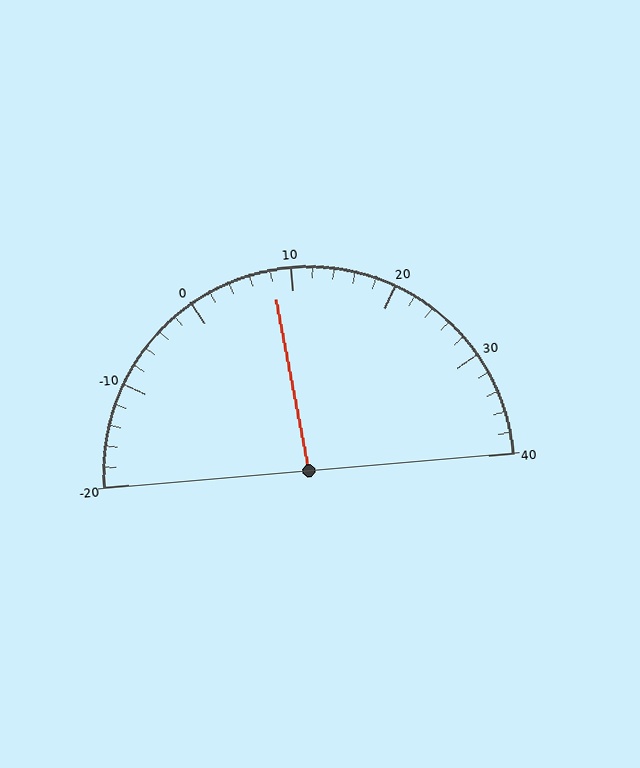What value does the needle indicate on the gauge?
The needle indicates approximately 8.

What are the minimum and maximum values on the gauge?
The gauge ranges from -20 to 40.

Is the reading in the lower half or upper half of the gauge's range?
The reading is in the lower half of the range (-20 to 40).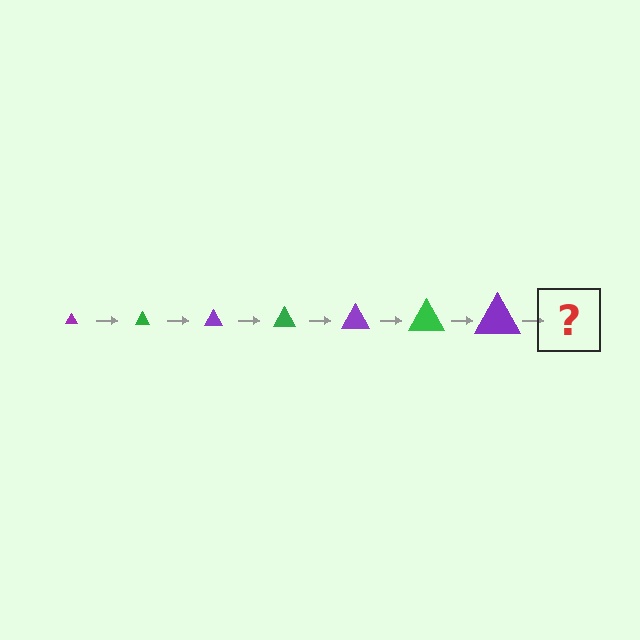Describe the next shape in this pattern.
It should be a green triangle, larger than the previous one.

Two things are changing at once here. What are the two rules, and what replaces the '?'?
The two rules are that the triangle grows larger each step and the color cycles through purple and green. The '?' should be a green triangle, larger than the previous one.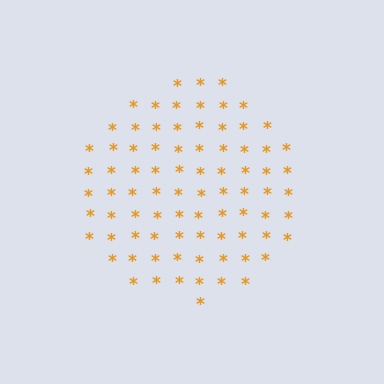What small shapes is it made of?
It is made of small asterisks.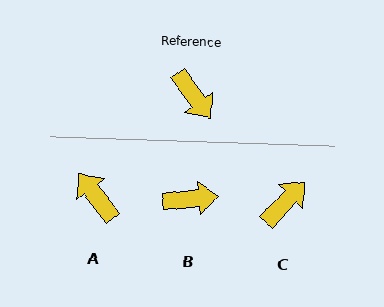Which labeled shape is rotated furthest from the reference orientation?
A, about 179 degrees away.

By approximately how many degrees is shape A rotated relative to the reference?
Approximately 179 degrees clockwise.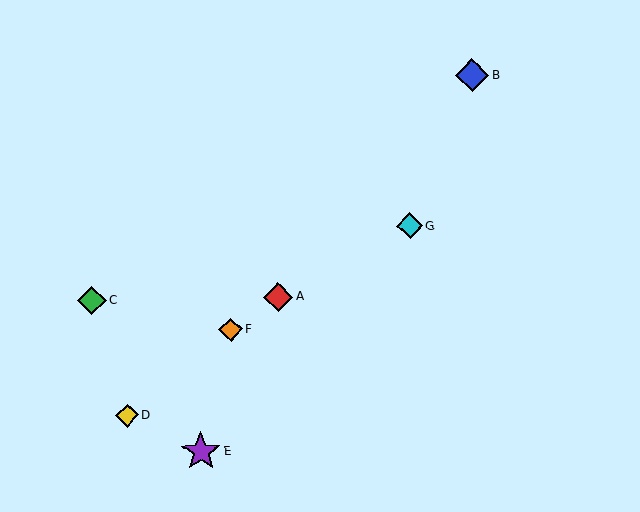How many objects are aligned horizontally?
2 objects (A, C) are aligned horizontally.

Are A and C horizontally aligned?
Yes, both are at y≈297.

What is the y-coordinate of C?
Object C is at y≈301.